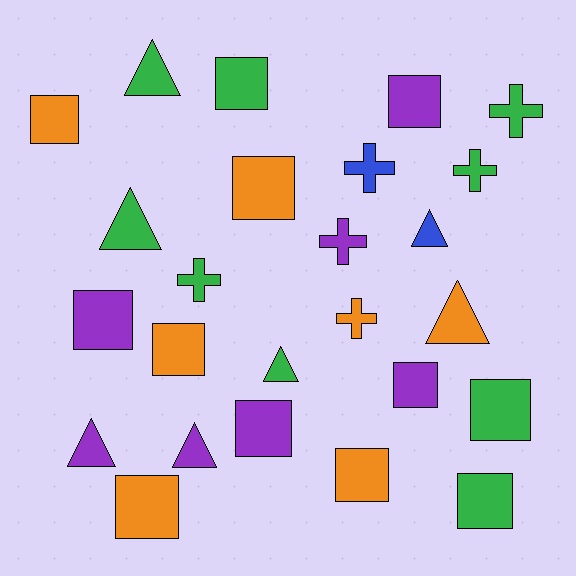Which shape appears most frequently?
Square, with 12 objects.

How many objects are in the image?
There are 25 objects.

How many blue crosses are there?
There is 1 blue cross.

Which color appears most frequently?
Green, with 9 objects.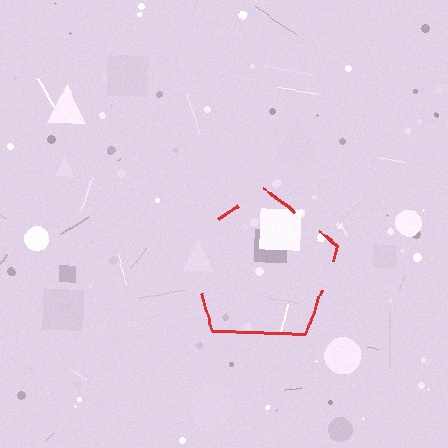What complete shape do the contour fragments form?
The contour fragments form a pentagon.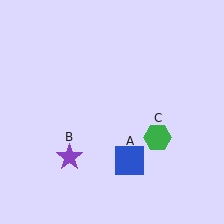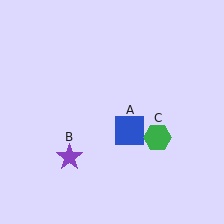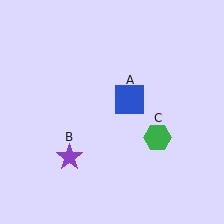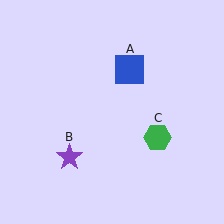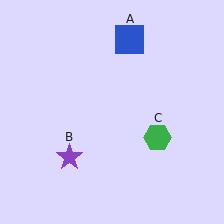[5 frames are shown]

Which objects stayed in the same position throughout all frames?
Purple star (object B) and green hexagon (object C) remained stationary.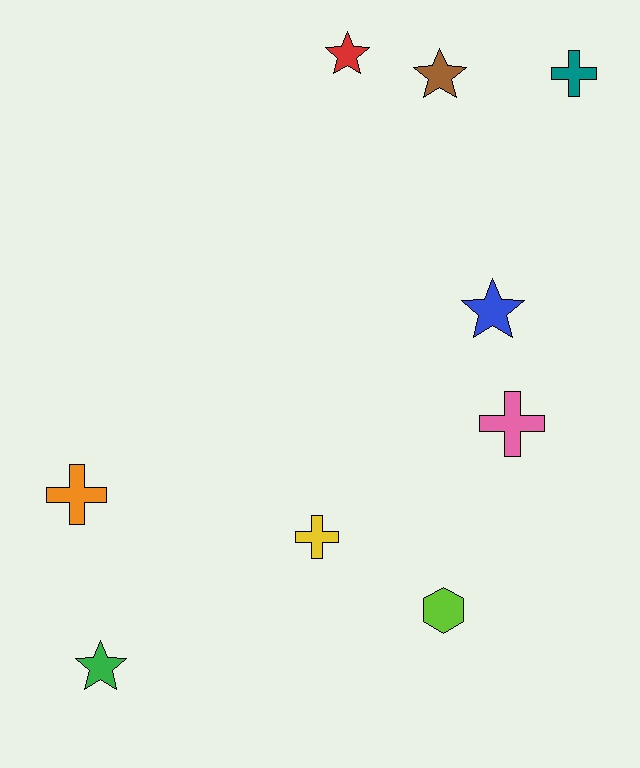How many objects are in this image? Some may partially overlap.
There are 9 objects.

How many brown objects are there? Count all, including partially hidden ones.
There is 1 brown object.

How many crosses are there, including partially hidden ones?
There are 4 crosses.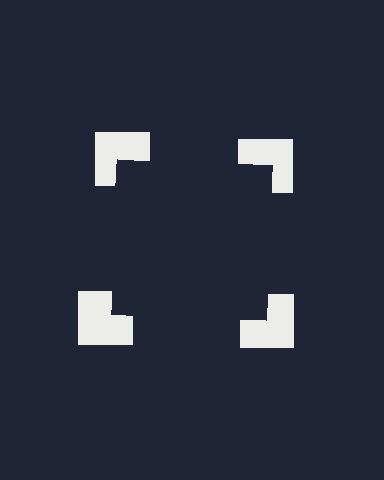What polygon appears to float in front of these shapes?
An illusory square — its edges are inferred from the aligned wedge cuts in the notched squares, not physically drawn.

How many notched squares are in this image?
There are 4 — one at each vertex of the illusory square.